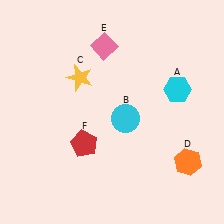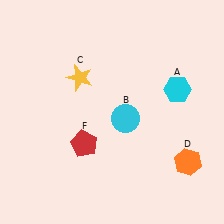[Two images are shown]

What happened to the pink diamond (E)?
The pink diamond (E) was removed in Image 2. It was in the top-left area of Image 1.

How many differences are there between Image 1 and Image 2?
There is 1 difference between the two images.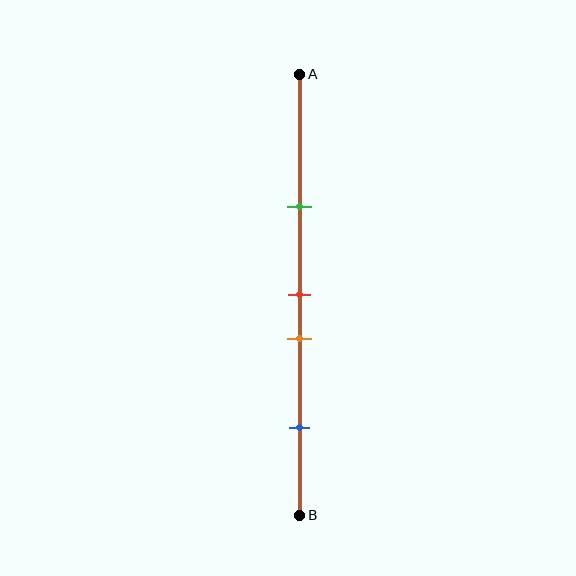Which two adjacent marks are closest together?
The red and orange marks are the closest adjacent pair.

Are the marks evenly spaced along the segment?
No, the marks are not evenly spaced.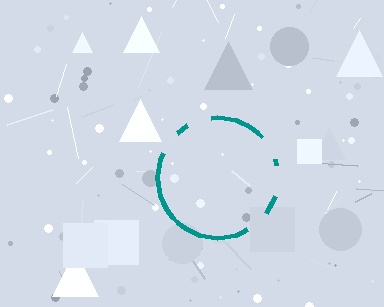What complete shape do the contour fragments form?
The contour fragments form a circle.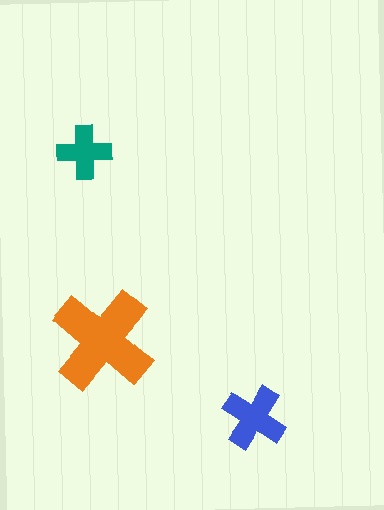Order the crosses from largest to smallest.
the orange one, the blue one, the teal one.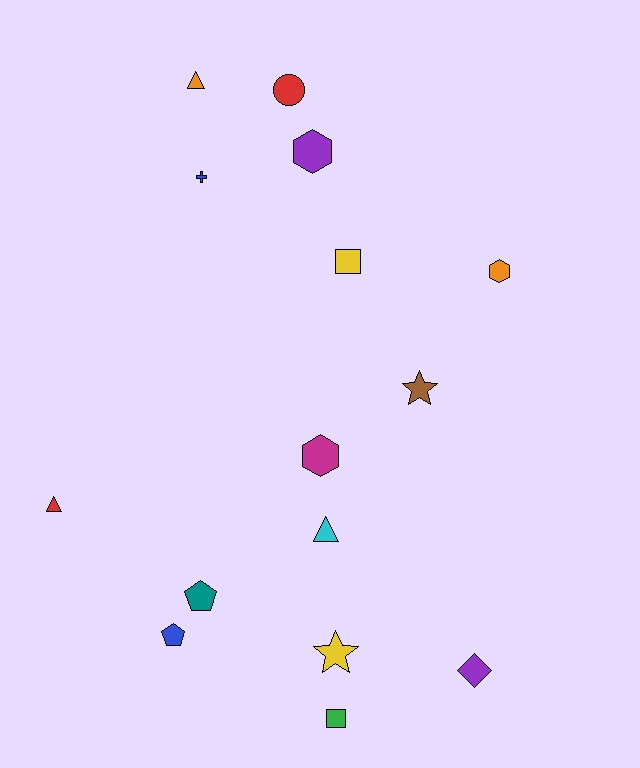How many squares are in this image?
There are 2 squares.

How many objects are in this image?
There are 15 objects.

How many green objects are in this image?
There is 1 green object.